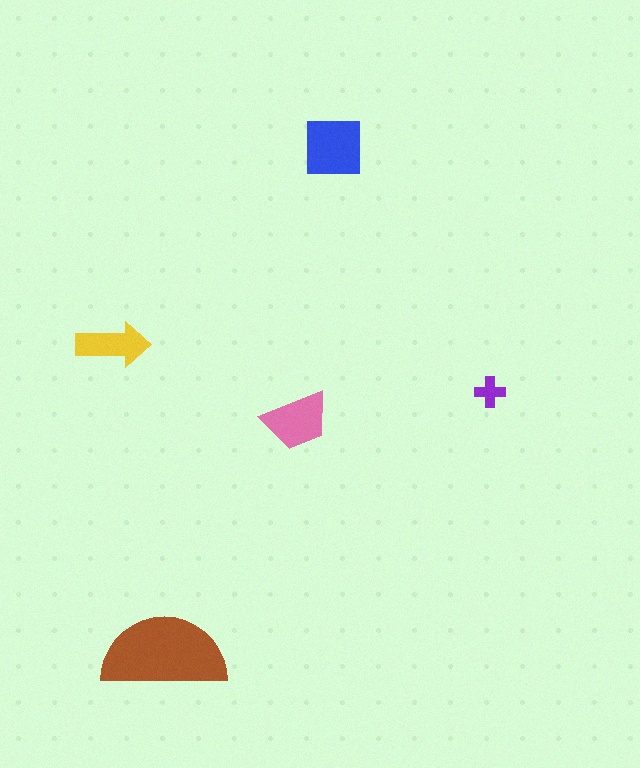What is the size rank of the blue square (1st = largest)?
2nd.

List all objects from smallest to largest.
The purple cross, the yellow arrow, the pink trapezoid, the blue square, the brown semicircle.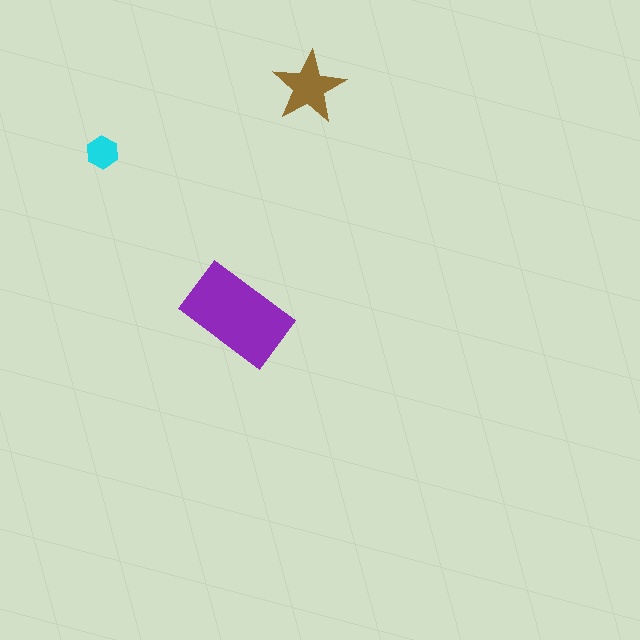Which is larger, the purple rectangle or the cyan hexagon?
The purple rectangle.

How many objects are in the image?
There are 3 objects in the image.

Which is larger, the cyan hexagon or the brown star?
The brown star.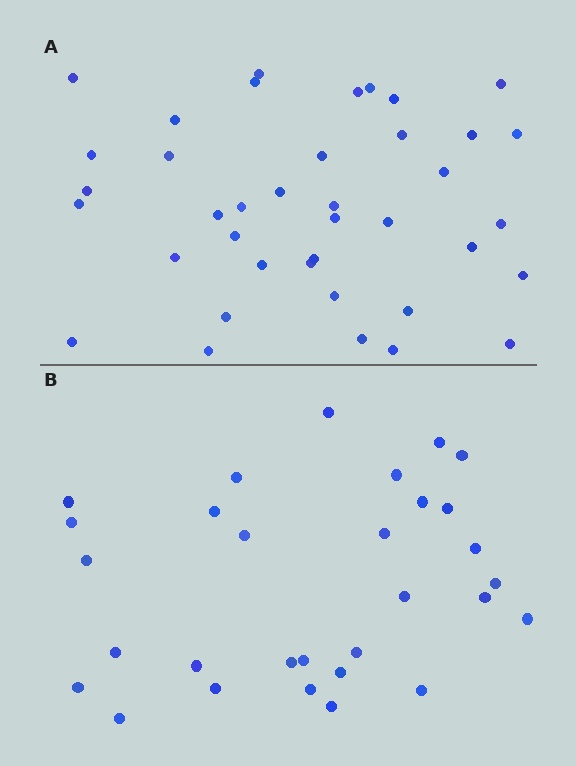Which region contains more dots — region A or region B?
Region A (the top region) has more dots.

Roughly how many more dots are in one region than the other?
Region A has roughly 8 or so more dots than region B.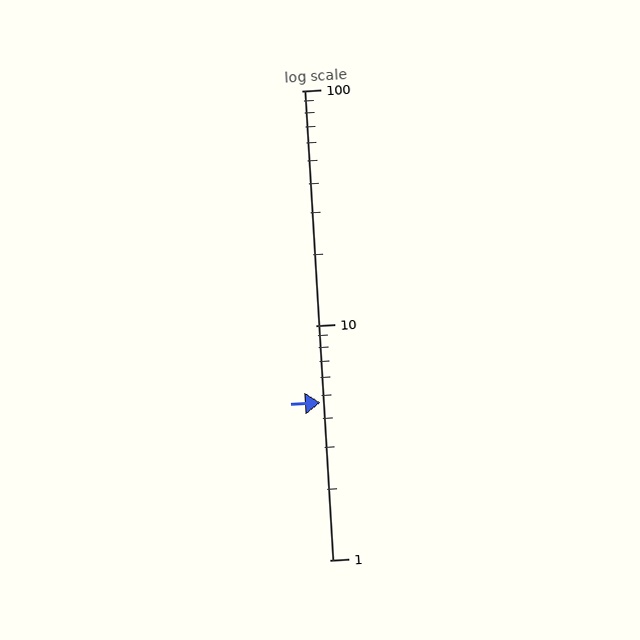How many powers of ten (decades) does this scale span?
The scale spans 2 decades, from 1 to 100.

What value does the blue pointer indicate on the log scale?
The pointer indicates approximately 4.7.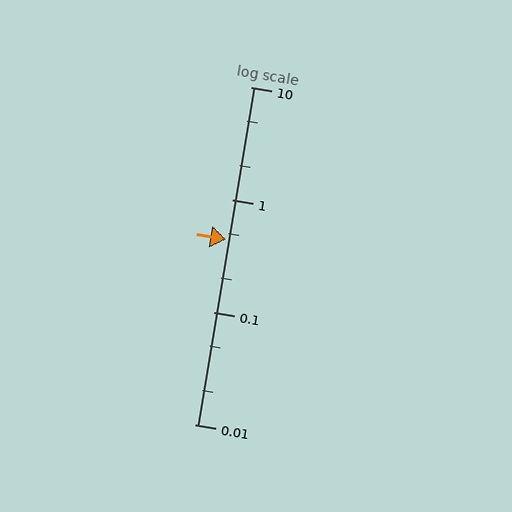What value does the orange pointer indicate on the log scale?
The pointer indicates approximately 0.44.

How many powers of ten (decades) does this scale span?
The scale spans 3 decades, from 0.01 to 10.